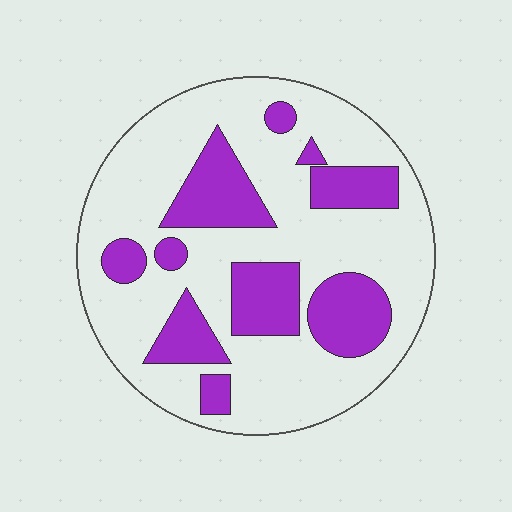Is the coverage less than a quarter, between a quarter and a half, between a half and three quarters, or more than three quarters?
Between a quarter and a half.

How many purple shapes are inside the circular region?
10.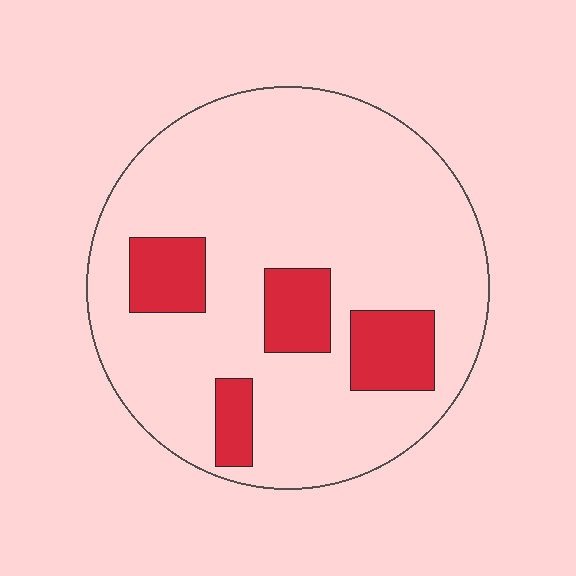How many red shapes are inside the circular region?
4.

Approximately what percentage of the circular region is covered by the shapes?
Approximately 15%.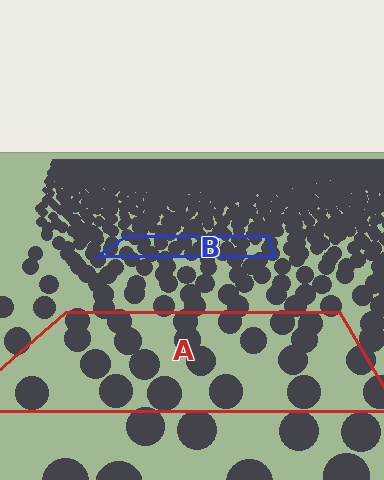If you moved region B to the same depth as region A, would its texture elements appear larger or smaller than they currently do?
They would appear larger. At a closer depth, the same texture elements are projected at a bigger on-screen size.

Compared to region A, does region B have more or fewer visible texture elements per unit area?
Region B has more texture elements per unit area — they are packed more densely because it is farther away.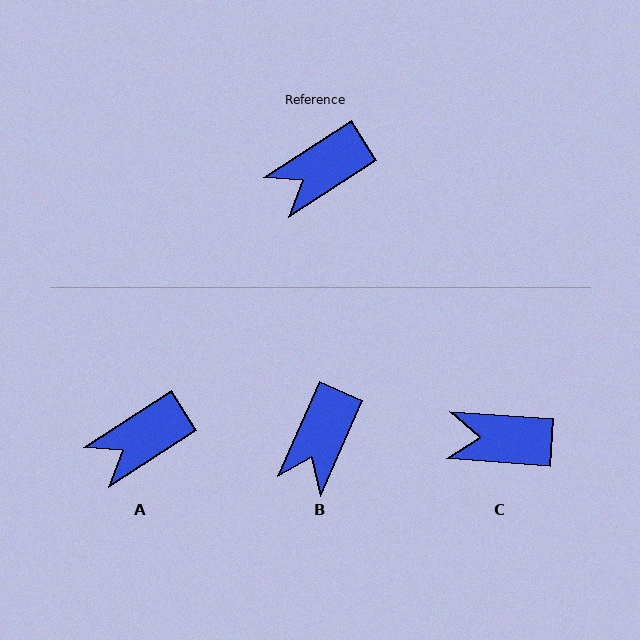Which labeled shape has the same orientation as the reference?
A.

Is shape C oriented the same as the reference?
No, it is off by about 37 degrees.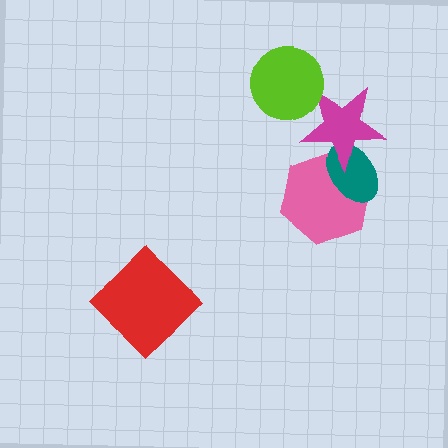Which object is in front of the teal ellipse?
The magenta star is in front of the teal ellipse.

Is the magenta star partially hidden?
Yes, it is partially covered by another shape.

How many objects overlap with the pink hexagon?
2 objects overlap with the pink hexagon.